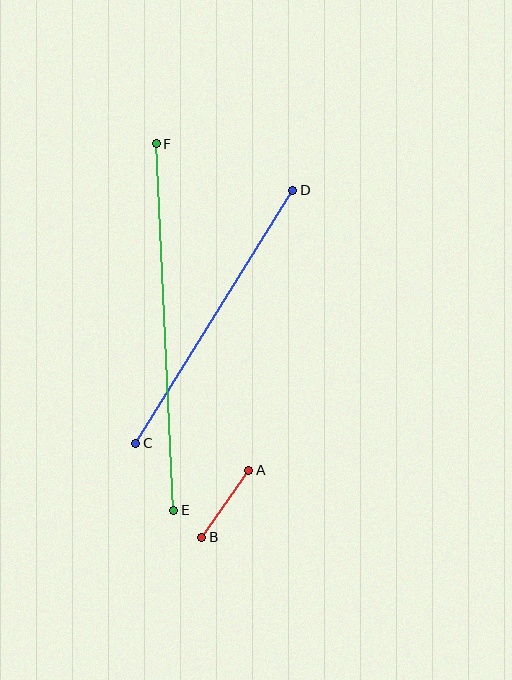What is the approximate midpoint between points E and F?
The midpoint is at approximately (165, 327) pixels.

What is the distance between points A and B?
The distance is approximately 82 pixels.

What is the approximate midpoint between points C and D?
The midpoint is at approximately (214, 317) pixels.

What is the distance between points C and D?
The distance is approximately 298 pixels.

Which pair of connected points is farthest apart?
Points E and F are farthest apart.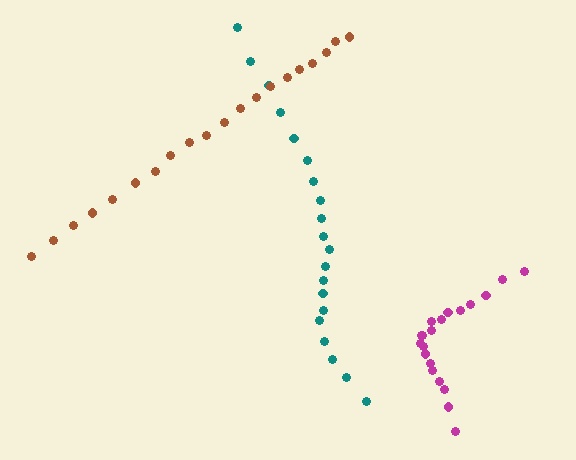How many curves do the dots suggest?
There are 3 distinct paths.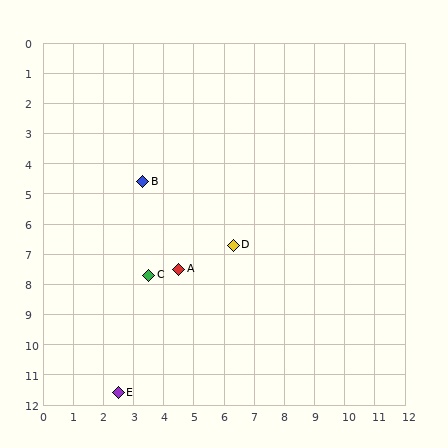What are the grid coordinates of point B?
Point B is at approximately (3.3, 4.6).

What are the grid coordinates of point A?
Point A is at approximately (4.5, 7.5).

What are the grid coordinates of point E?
Point E is at approximately (2.5, 11.6).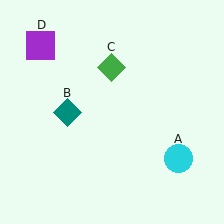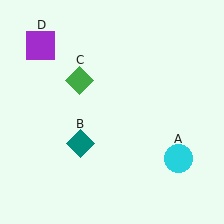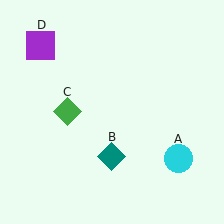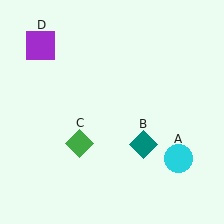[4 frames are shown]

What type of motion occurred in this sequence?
The teal diamond (object B), green diamond (object C) rotated counterclockwise around the center of the scene.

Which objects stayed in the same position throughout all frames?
Cyan circle (object A) and purple square (object D) remained stationary.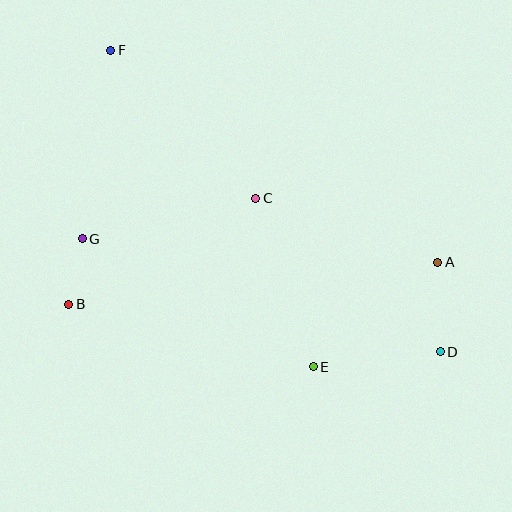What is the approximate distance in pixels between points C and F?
The distance between C and F is approximately 207 pixels.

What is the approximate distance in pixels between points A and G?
The distance between A and G is approximately 356 pixels.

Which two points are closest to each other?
Points B and G are closest to each other.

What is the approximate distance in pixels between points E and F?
The distance between E and F is approximately 376 pixels.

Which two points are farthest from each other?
Points D and F are farthest from each other.